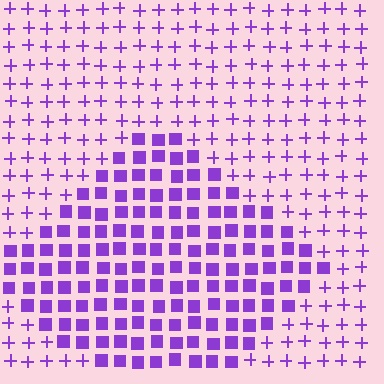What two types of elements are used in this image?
The image uses squares inside the diamond region and plus signs outside it.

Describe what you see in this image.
The image is filled with small purple elements arranged in a uniform grid. A diamond-shaped region contains squares, while the surrounding area contains plus signs. The boundary is defined purely by the change in element shape.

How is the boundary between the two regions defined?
The boundary is defined by a change in element shape: squares inside vs. plus signs outside. All elements share the same color and spacing.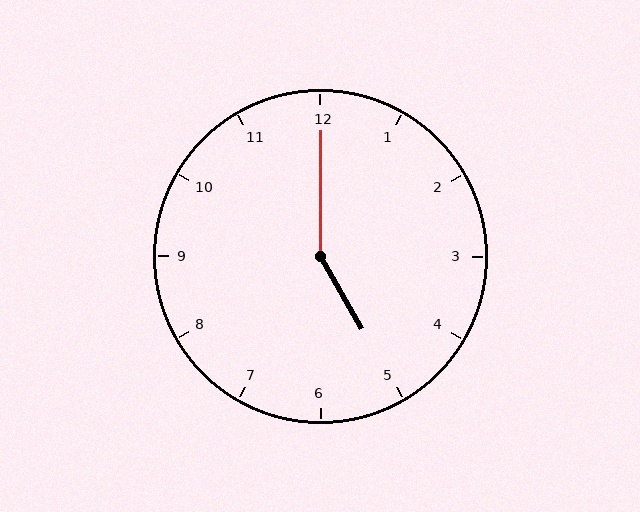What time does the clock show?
5:00.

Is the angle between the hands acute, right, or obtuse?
It is obtuse.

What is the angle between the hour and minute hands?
Approximately 150 degrees.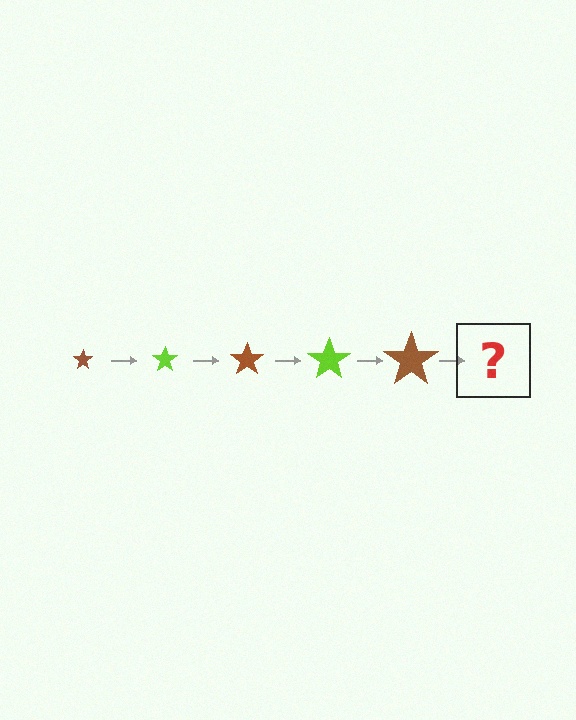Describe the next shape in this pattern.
It should be a lime star, larger than the previous one.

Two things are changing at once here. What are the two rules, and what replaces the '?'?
The two rules are that the star grows larger each step and the color cycles through brown and lime. The '?' should be a lime star, larger than the previous one.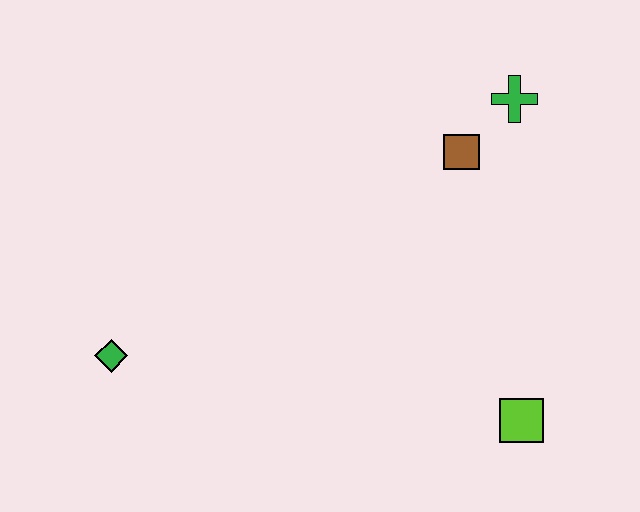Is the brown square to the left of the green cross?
Yes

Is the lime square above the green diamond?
No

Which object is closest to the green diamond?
The brown square is closest to the green diamond.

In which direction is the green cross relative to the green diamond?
The green cross is to the right of the green diamond.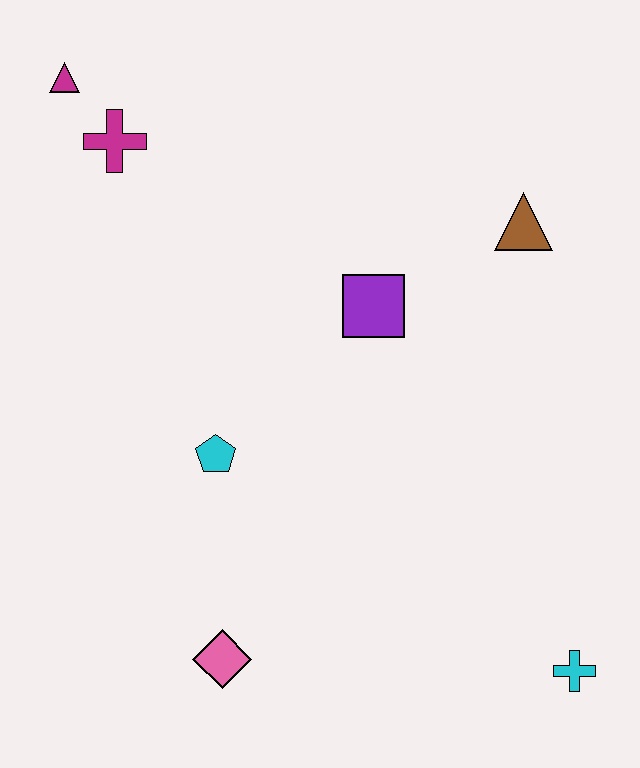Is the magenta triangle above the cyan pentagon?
Yes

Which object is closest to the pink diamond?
The cyan pentagon is closest to the pink diamond.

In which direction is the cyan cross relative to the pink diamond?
The cyan cross is to the right of the pink diamond.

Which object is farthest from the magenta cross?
The cyan cross is farthest from the magenta cross.